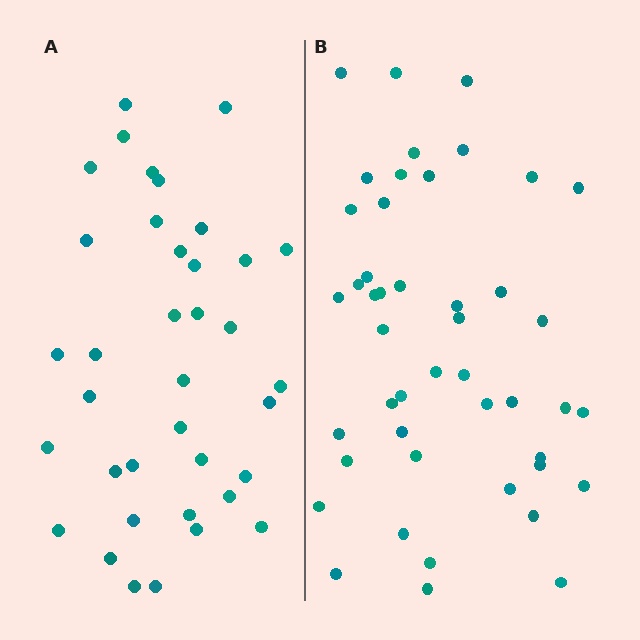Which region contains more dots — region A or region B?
Region B (the right region) has more dots.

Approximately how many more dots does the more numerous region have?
Region B has roughly 8 or so more dots than region A.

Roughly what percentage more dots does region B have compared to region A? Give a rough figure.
About 25% more.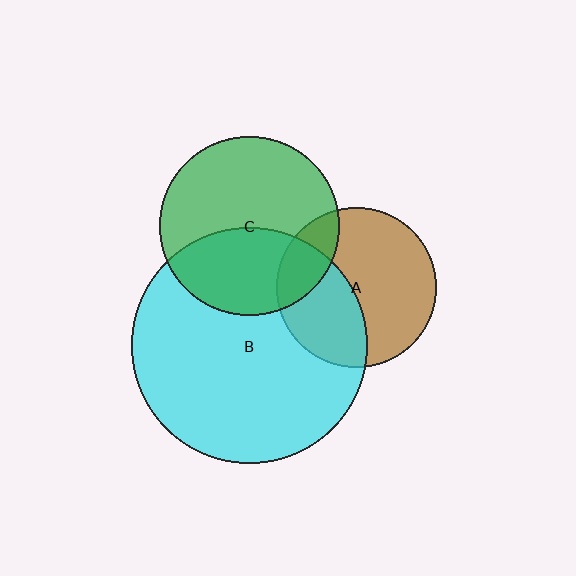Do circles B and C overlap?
Yes.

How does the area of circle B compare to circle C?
Approximately 1.7 times.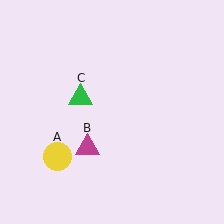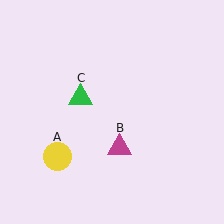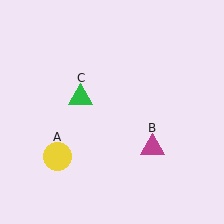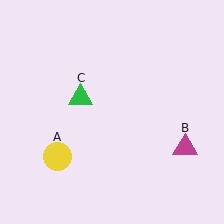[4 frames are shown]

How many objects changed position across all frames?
1 object changed position: magenta triangle (object B).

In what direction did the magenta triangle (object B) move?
The magenta triangle (object B) moved right.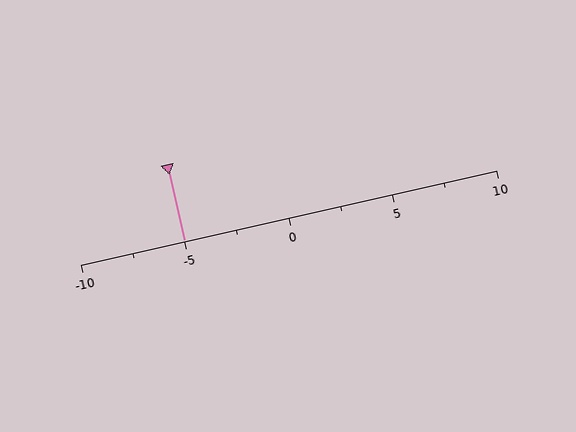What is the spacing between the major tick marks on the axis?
The major ticks are spaced 5 apart.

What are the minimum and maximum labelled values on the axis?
The axis runs from -10 to 10.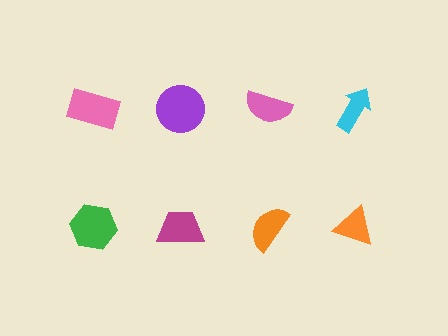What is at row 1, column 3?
A pink semicircle.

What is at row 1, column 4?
A cyan arrow.